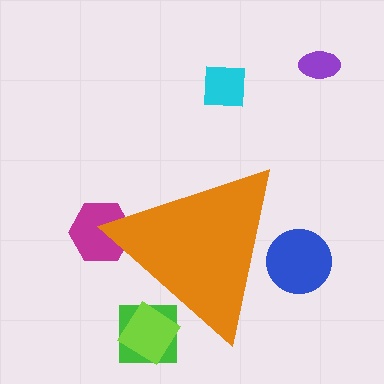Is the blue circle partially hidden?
Yes, the blue circle is partially hidden behind the orange triangle.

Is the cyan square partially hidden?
No, the cyan square is fully visible.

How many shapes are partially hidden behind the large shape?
4 shapes are partially hidden.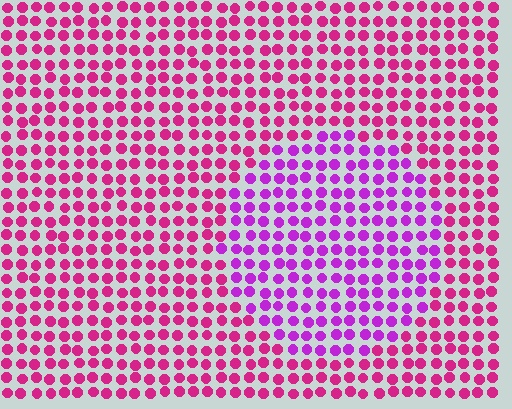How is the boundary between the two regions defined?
The boundary is defined purely by a slight shift in hue (about 33 degrees). Spacing, size, and orientation are identical on both sides.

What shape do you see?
I see a circle.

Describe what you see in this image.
The image is filled with small magenta elements in a uniform arrangement. A circle-shaped region is visible where the elements are tinted to a slightly different hue, forming a subtle color boundary.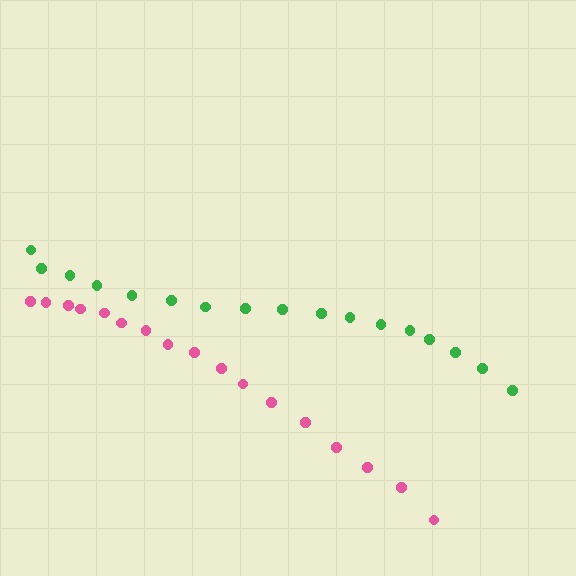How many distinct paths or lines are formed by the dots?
There are 2 distinct paths.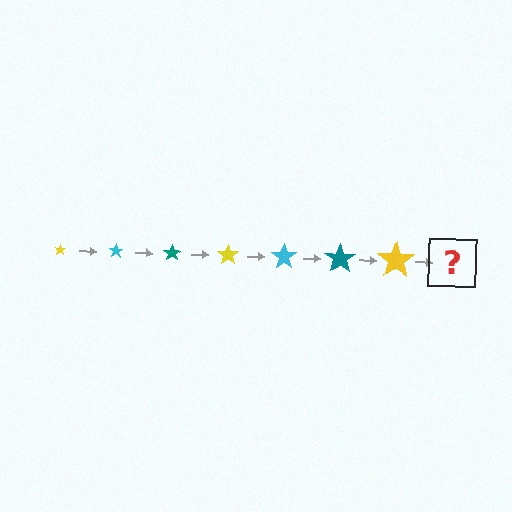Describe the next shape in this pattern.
It should be a cyan star, larger than the previous one.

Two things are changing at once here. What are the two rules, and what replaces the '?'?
The two rules are that the star grows larger each step and the color cycles through yellow, cyan, and teal. The '?' should be a cyan star, larger than the previous one.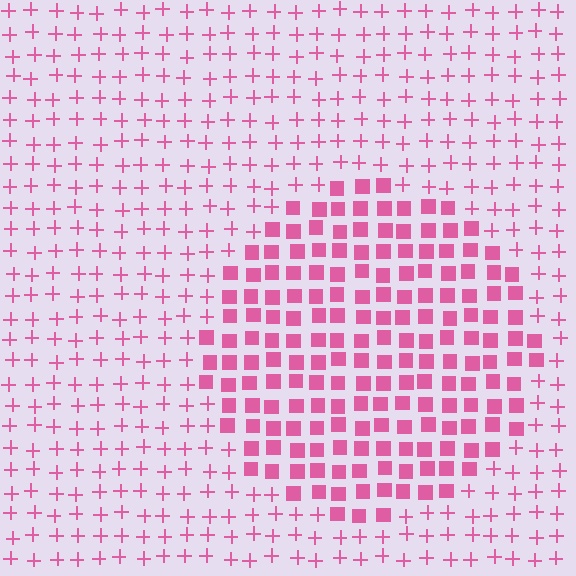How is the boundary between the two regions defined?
The boundary is defined by a change in element shape: squares inside vs. plus signs outside. All elements share the same color and spacing.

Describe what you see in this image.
The image is filled with small pink elements arranged in a uniform grid. A circle-shaped region contains squares, while the surrounding area contains plus signs. The boundary is defined purely by the change in element shape.